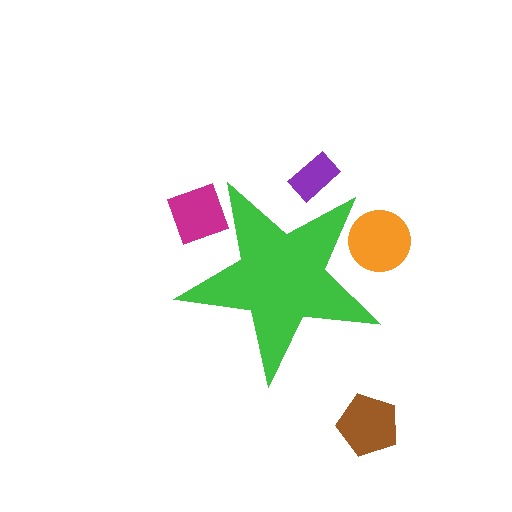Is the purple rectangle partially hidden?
Yes, the purple rectangle is partially hidden behind the green star.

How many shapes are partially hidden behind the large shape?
3 shapes are partially hidden.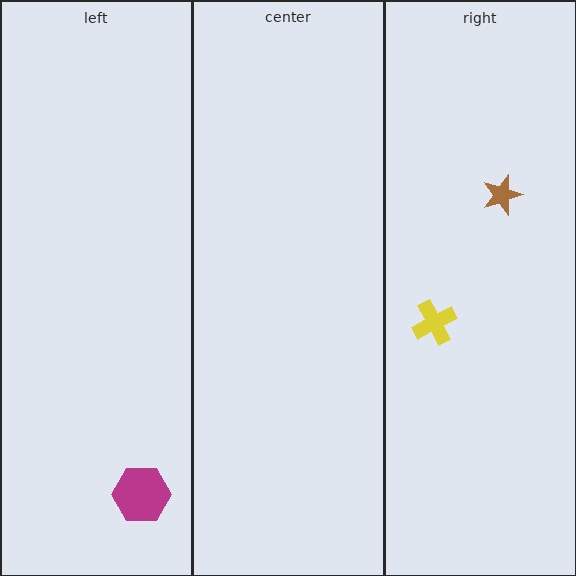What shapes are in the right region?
The yellow cross, the brown star.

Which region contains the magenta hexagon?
The left region.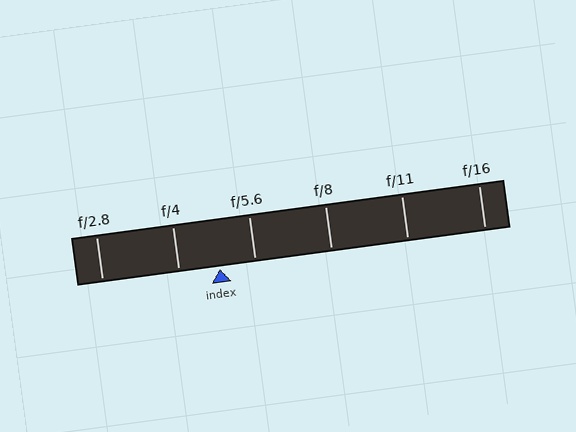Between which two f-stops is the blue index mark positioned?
The index mark is between f/4 and f/5.6.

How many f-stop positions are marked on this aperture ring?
There are 6 f-stop positions marked.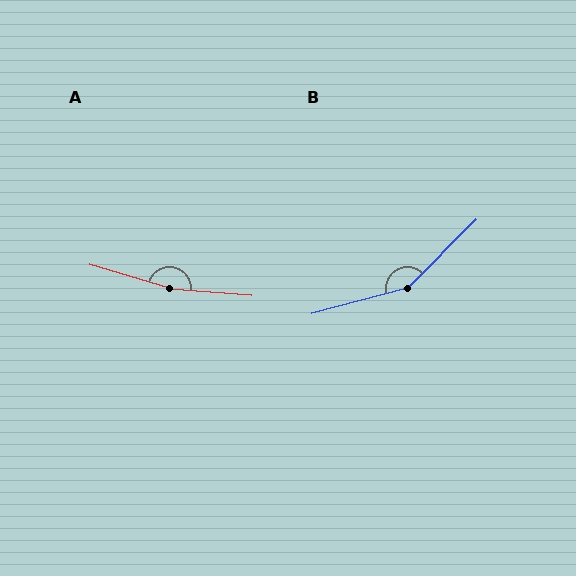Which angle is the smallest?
B, at approximately 149 degrees.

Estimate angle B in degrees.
Approximately 149 degrees.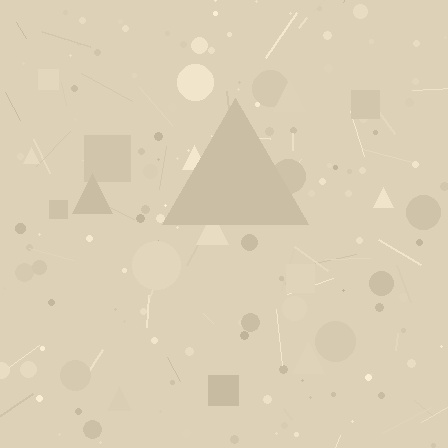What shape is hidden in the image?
A triangle is hidden in the image.